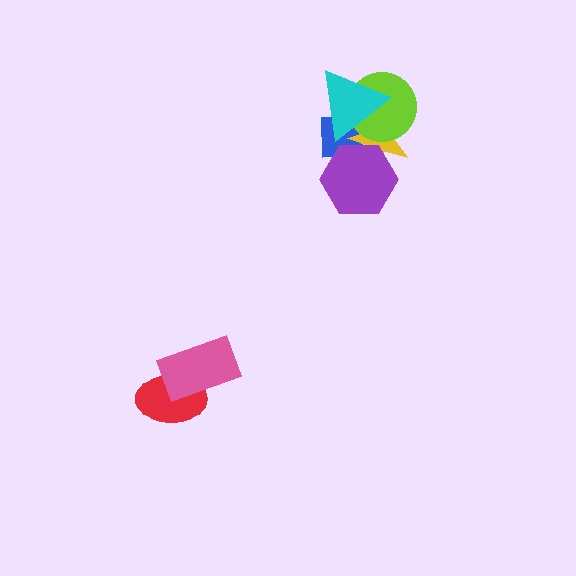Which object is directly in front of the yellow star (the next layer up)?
The purple hexagon is directly in front of the yellow star.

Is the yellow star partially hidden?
Yes, it is partially covered by another shape.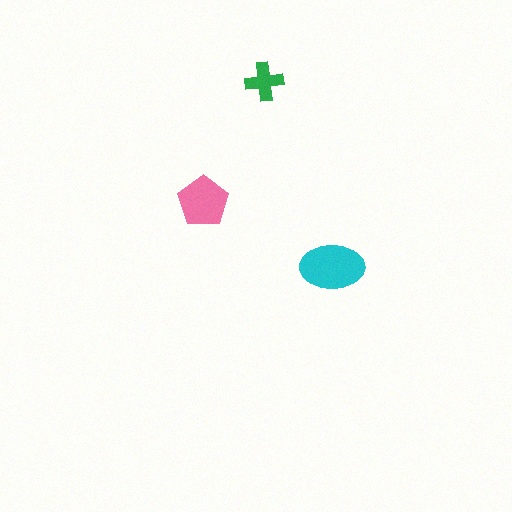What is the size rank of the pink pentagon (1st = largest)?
2nd.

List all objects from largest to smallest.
The cyan ellipse, the pink pentagon, the green cross.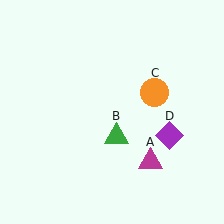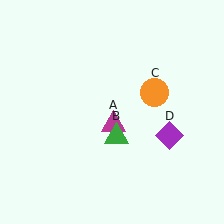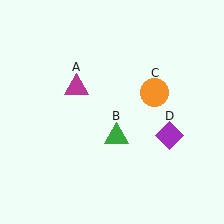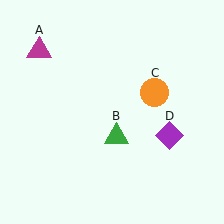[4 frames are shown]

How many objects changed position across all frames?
1 object changed position: magenta triangle (object A).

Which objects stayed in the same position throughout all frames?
Green triangle (object B) and orange circle (object C) and purple diamond (object D) remained stationary.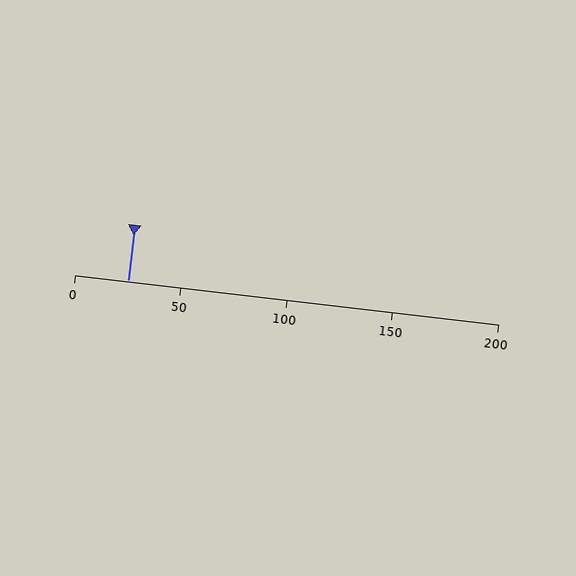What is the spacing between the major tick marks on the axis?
The major ticks are spaced 50 apart.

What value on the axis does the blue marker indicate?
The marker indicates approximately 25.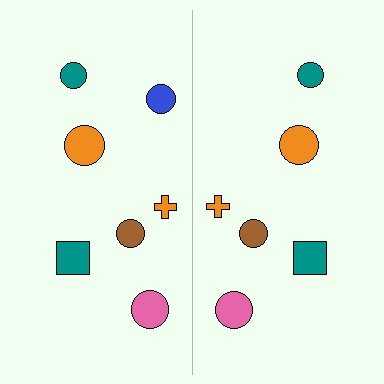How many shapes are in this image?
There are 13 shapes in this image.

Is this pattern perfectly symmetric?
No, the pattern is not perfectly symmetric. A blue circle is missing from the right side.